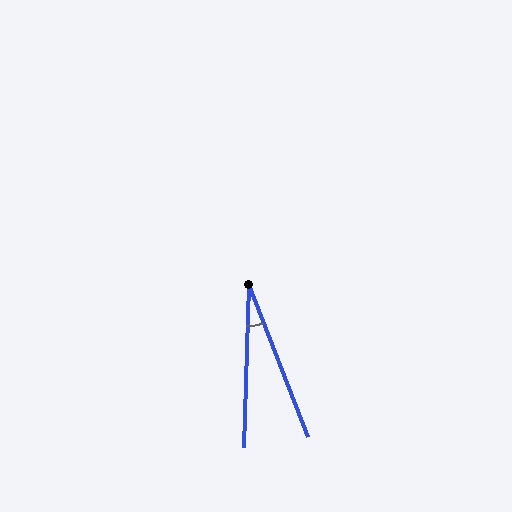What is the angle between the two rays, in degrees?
Approximately 23 degrees.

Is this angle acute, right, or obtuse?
It is acute.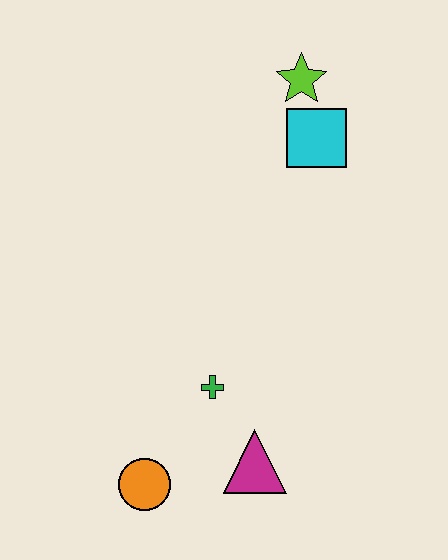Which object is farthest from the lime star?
The orange circle is farthest from the lime star.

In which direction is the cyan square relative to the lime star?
The cyan square is below the lime star.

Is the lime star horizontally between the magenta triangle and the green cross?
No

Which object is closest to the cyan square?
The lime star is closest to the cyan square.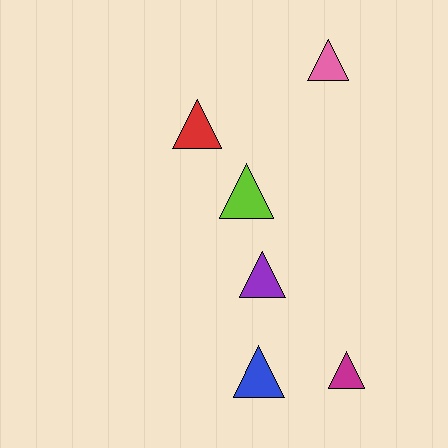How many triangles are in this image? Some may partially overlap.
There are 6 triangles.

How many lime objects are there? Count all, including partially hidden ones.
There is 1 lime object.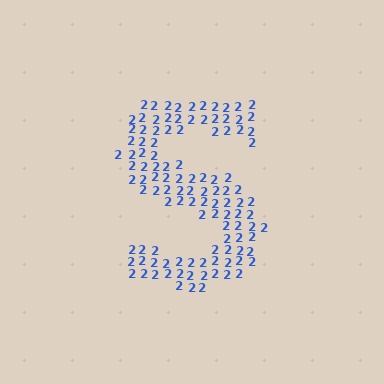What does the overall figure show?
The overall figure shows the letter S.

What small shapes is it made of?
It is made of small digit 2's.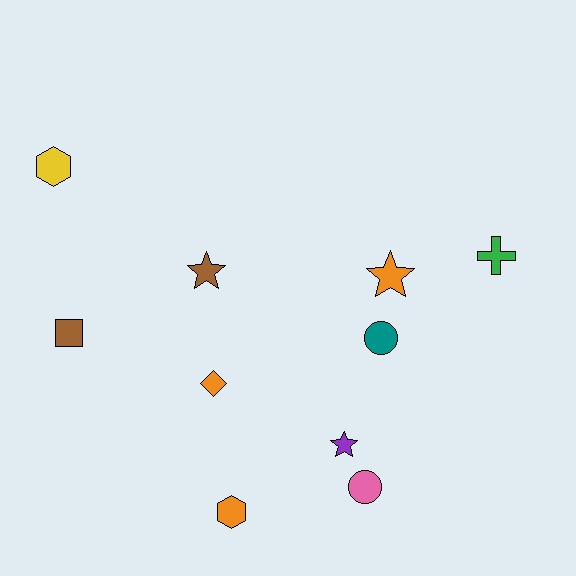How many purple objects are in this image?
There is 1 purple object.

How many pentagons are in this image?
There are no pentagons.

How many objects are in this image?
There are 10 objects.